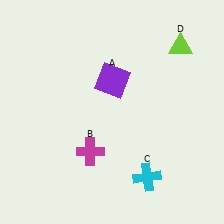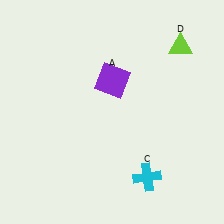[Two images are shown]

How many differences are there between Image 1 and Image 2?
There is 1 difference between the two images.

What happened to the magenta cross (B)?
The magenta cross (B) was removed in Image 2. It was in the bottom-left area of Image 1.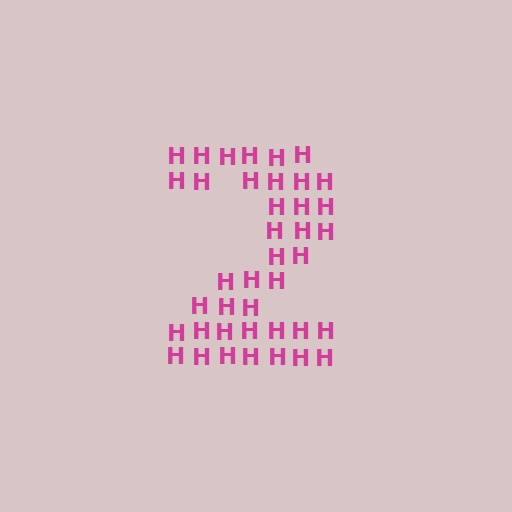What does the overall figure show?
The overall figure shows the digit 2.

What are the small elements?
The small elements are letter H's.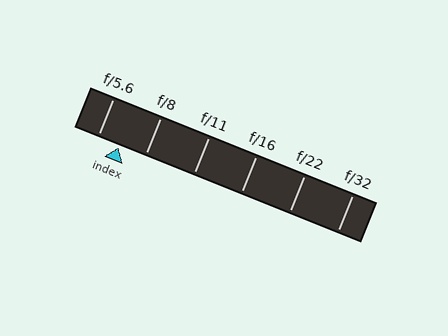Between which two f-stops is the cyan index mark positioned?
The index mark is between f/5.6 and f/8.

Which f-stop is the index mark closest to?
The index mark is closest to f/5.6.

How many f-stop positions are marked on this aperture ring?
There are 6 f-stop positions marked.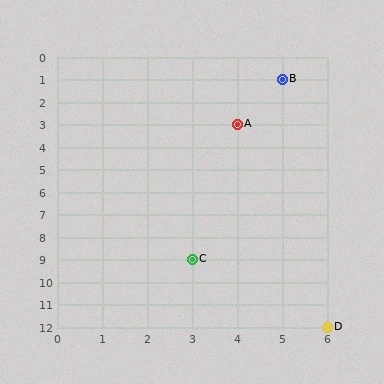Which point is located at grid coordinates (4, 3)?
Point A is at (4, 3).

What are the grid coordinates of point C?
Point C is at grid coordinates (3, 9).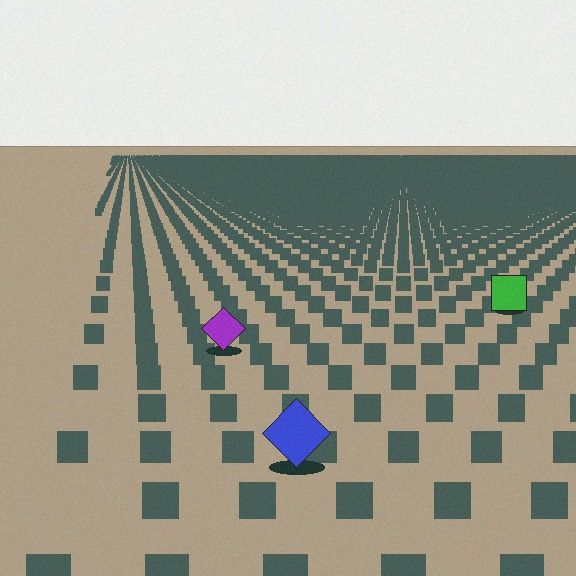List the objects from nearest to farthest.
From nearest to farthest: the blue diamond, the purple diamond, the green square.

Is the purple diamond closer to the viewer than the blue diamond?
No. The blue diamond is closer — you can tell from the texture gradient: the ground texture is coarser near it.